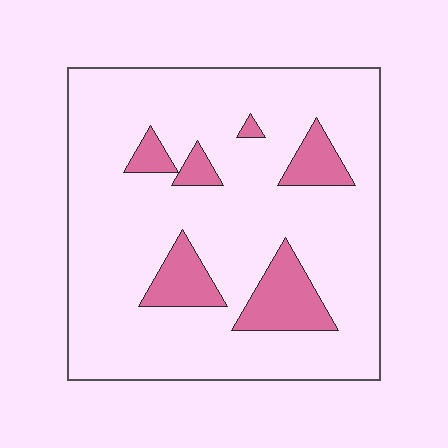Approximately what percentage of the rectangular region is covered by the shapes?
Approximately 15%.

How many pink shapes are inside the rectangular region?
6.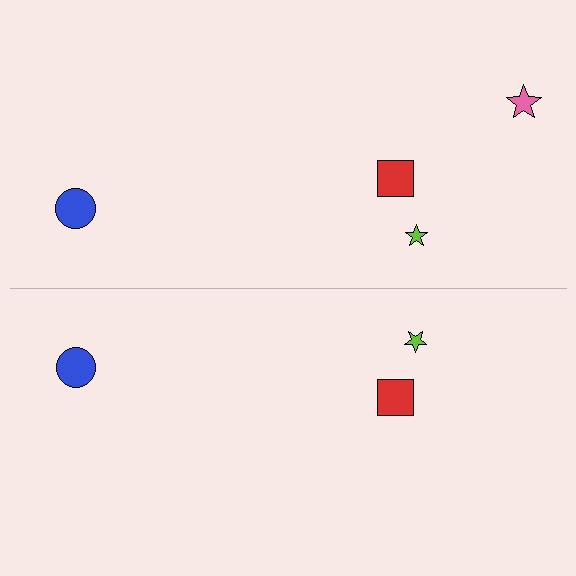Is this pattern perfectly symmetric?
No, the pattern is not perfectly symmetric. A pink star is missing from the bottom side.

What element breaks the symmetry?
A pink star is missing from the bottom side.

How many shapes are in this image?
There are 7 shapes in this image.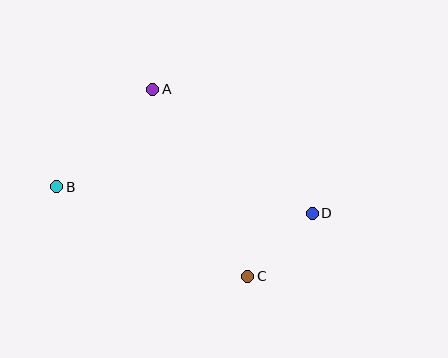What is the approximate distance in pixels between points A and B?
The distance between A and B is approximately 137 pixels.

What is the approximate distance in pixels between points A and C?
The distance between A and C is approximately 209 pixels.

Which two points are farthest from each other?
Points B and D are farthest from each other.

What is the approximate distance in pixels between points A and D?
The distance between A and D is approximately 202 pixels.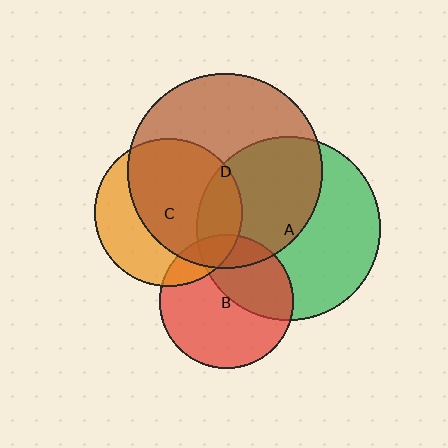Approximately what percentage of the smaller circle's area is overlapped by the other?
Approximately 45%.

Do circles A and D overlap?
Yes.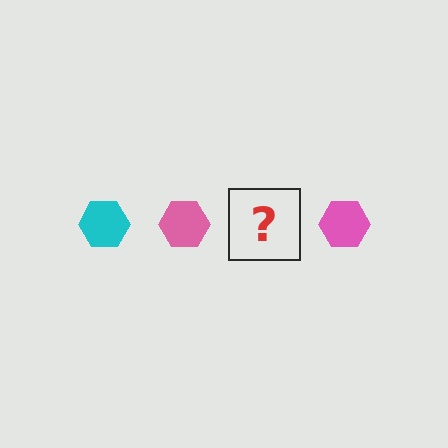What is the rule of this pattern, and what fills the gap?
The rule is that the pattern cycles through cyan, pink hexagons. The gap should be filled with a cyan hexagon.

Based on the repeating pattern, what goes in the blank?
The blank should be a cyan hexagon.